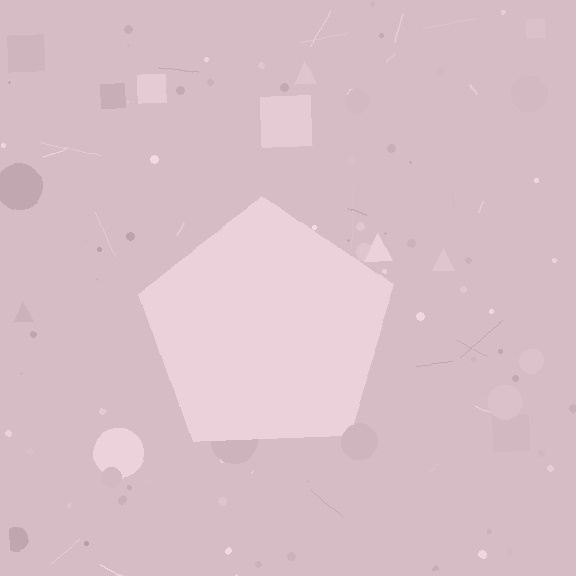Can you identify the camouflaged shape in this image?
The camouflaged shape is a pentagon.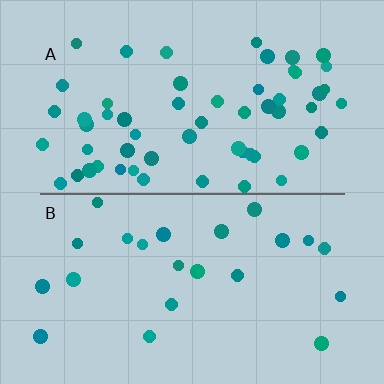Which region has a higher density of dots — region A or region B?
A (the top).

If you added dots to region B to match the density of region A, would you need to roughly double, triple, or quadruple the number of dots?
Approximately triple.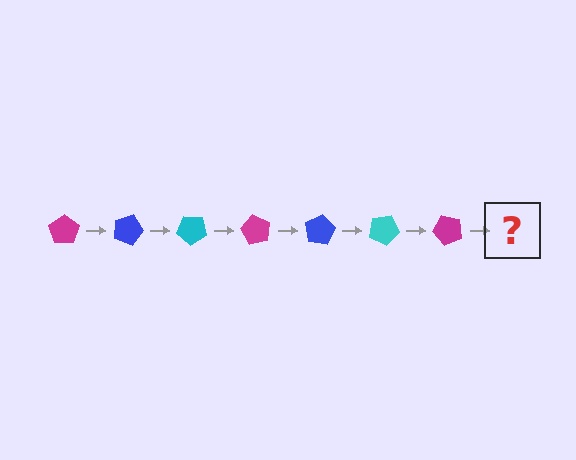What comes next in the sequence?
The next element should be a blue pentagon, rotated 140 degrees from the start.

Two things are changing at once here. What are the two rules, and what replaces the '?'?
The two rules are that it rotates 20 degrees each step and the color cycles through magenta, blue, and cyan. The '?' should be a blue pentagon, rotated 140 degrees from the start.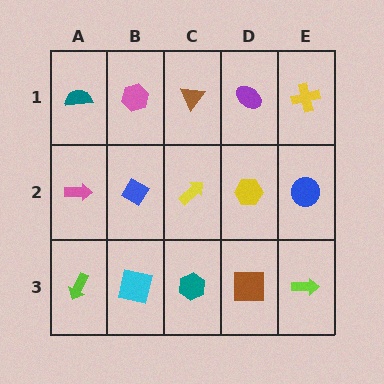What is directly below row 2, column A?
A lime arrow.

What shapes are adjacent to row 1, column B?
A blue diamond (row 2, column B), a teal semicircle (row 1, column A), a brown triangle (row 1, column C).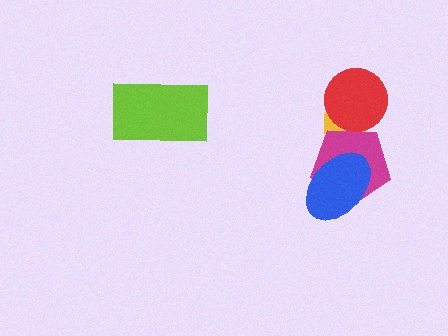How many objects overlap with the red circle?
2 objects overlap with the red circle.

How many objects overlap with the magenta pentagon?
3 objects overlap with the magenta pentagon.